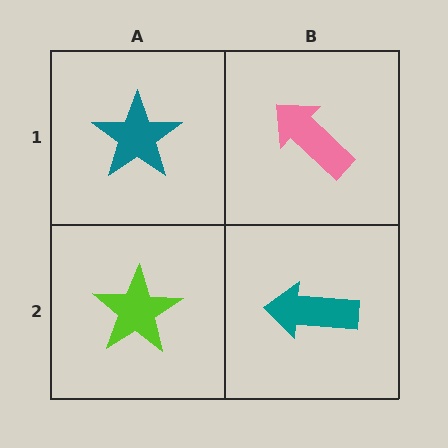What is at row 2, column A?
A lime star.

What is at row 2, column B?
A teal arrow.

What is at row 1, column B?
A pink arrow.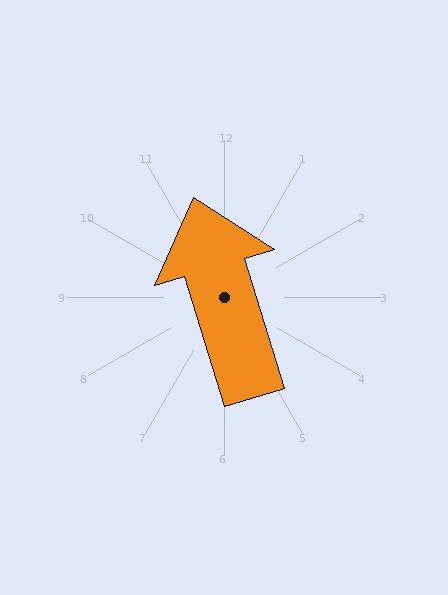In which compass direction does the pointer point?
North.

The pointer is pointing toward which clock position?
Roughly 11 o'clock.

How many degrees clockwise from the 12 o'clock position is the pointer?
Approximately 343 degrees.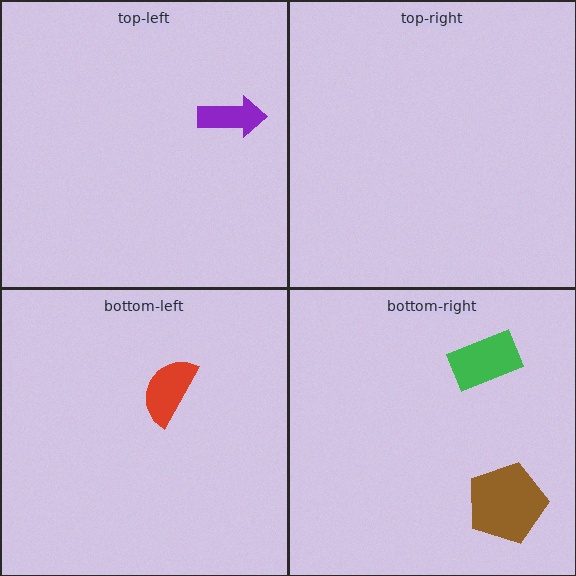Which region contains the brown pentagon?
The bottom-right region.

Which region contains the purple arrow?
The top-left region.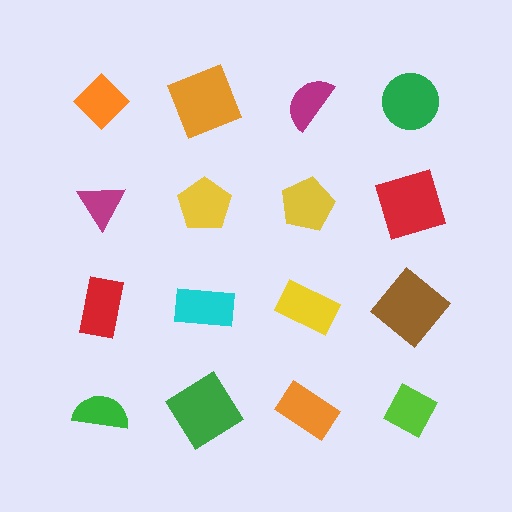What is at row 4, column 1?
A green semicircle.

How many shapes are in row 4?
4 shapes.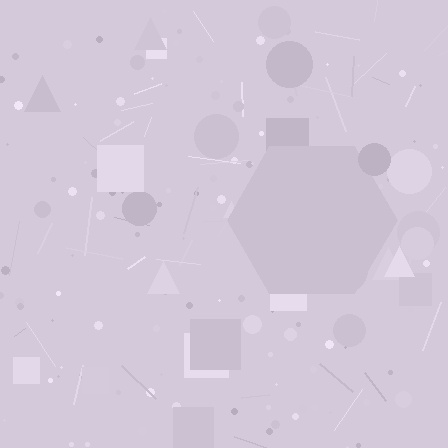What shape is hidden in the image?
A hexagon is hidden in the image.